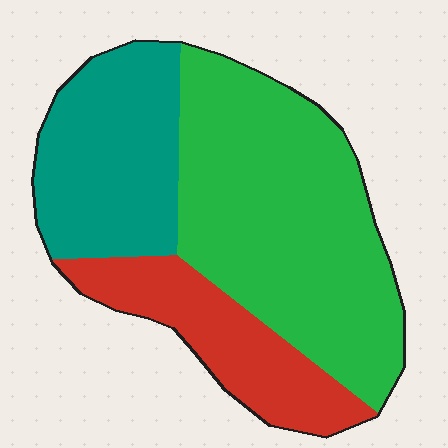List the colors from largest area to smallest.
From largest to smallest: green, teal, red.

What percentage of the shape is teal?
Teal takes up about one quarter (1/4) of the shape.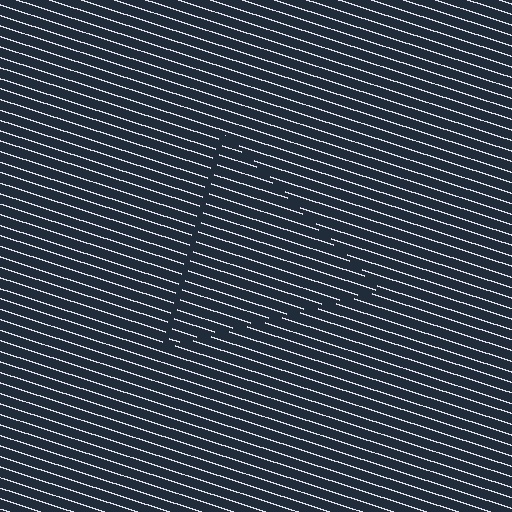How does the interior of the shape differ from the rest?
The interior of the shape contains the same grating, shifted by half a period — the contour is defined by the phase discontinuity where line-ends from the inner and outer gratings abut.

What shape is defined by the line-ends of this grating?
An illusory triangle. The interior of the shape contains the same grating, shifted by half a period — the contour is defined by the phase discontinuity where line-ends from the inner and outer gratings abut.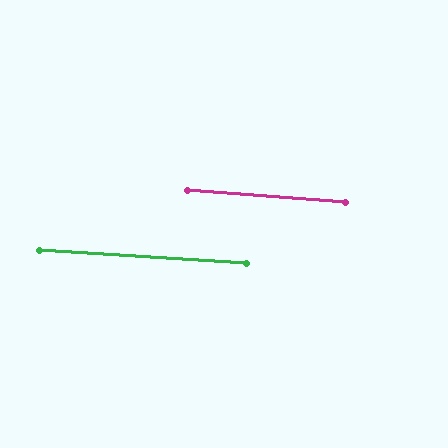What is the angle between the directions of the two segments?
Approximately 1 degree.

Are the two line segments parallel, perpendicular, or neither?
Parallel — their directions differ by only 0.6°.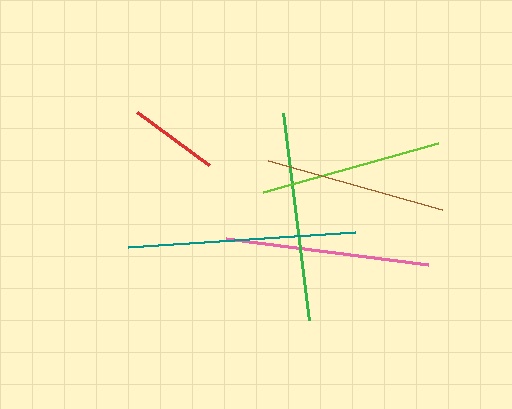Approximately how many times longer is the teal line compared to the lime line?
The teal line is approximately 1.2 times the length of the lime line.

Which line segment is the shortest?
The red line is the shortest at approximately 89 pixels.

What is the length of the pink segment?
The pink segment is approximately 203 pixels long.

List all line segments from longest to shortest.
From longest to shortest: teal, green, pink, lime, brown, red.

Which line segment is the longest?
The teal line is the longest at approximately 227 pixels.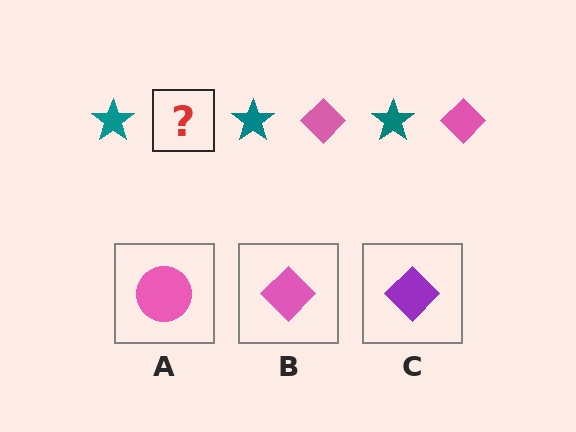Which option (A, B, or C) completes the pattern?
B.